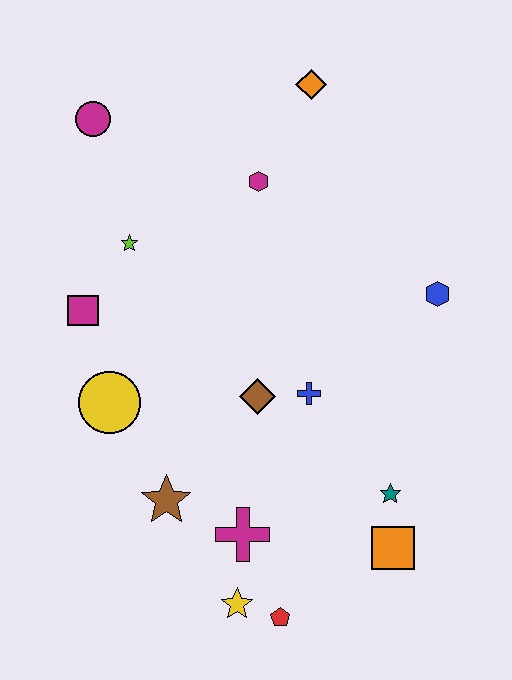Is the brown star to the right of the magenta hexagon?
No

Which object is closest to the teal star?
The orange square is closest to the teal star.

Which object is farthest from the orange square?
The magenta circle is farthest from the orange square.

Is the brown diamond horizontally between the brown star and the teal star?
Yes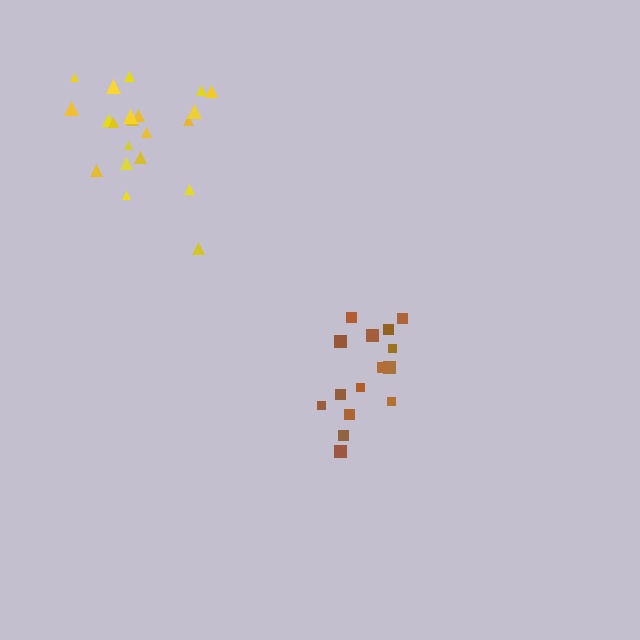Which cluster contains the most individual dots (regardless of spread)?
Yellow (21).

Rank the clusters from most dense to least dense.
brown, yellow.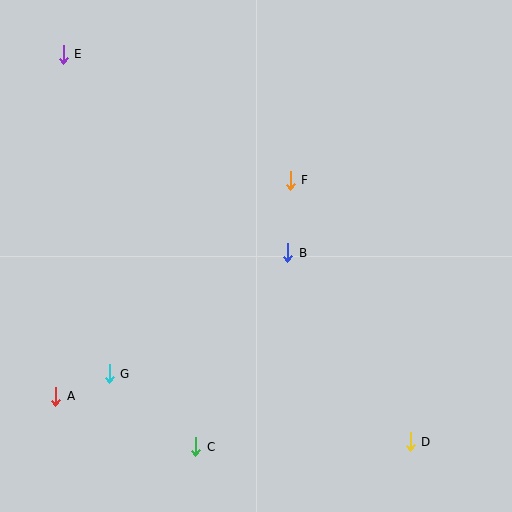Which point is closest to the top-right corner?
Point F is closest to the top-right corner.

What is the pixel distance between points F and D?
The distance between F and D is 288 pixels.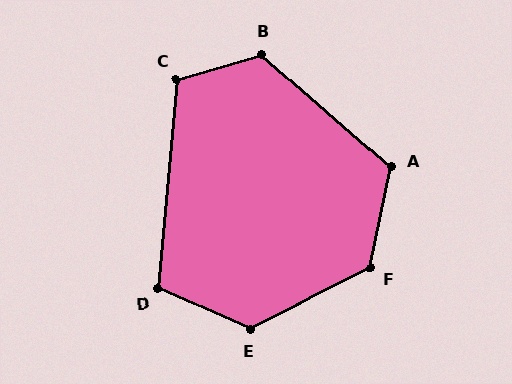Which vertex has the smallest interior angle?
D, at approximately 109 degrees.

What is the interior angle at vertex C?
Approximately 111 degrees (obtuse).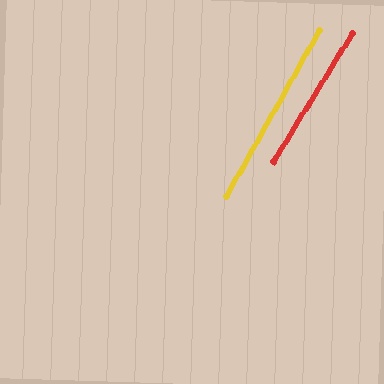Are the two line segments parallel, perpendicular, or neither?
Parallel — their directions differ by only 1.7°.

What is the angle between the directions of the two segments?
Approximately 2 degrees.